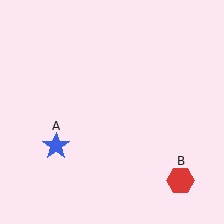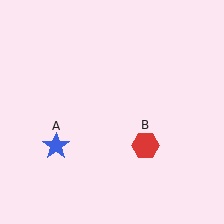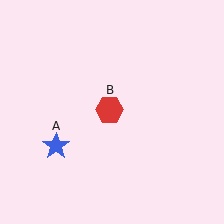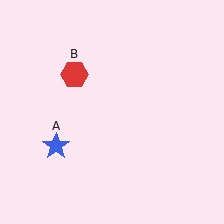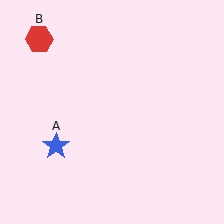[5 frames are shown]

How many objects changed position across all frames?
1 object changed position: red hexagon (object B).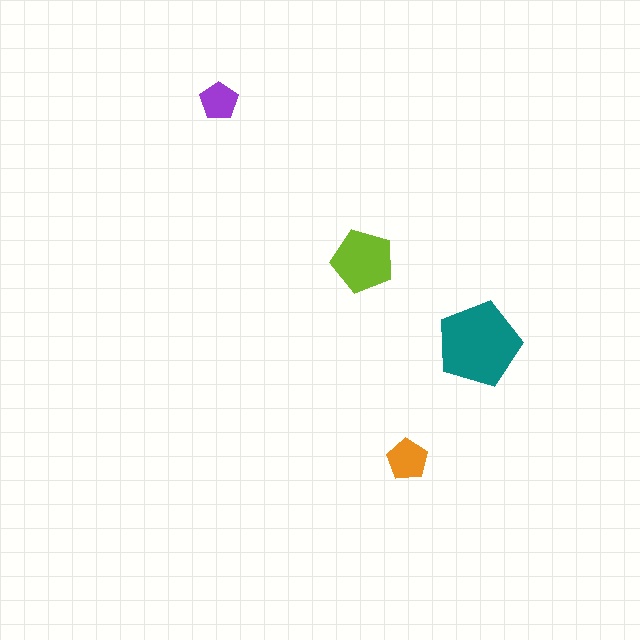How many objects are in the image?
There are 4 objects in the image.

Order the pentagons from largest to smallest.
the teal one, the lime one, the orange one, the purple one.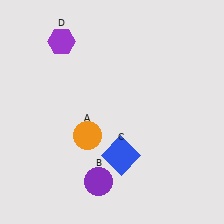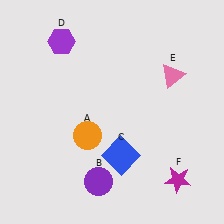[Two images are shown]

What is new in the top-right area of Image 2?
A pink triangle (E) was added in the top-right area of Image 2.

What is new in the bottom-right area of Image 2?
A magenta star (F) was added in the bottom-right area of Image 2.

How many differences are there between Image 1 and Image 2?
There are 2 differences between the two images.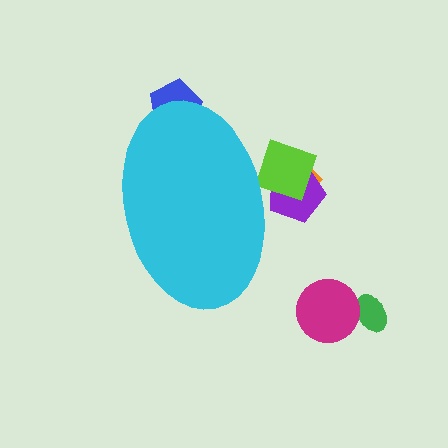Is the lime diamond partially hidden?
Yes, the lime diamond is partially hidden behind the cyan ellipse.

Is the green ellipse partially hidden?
No, the green ellipse is fully visible.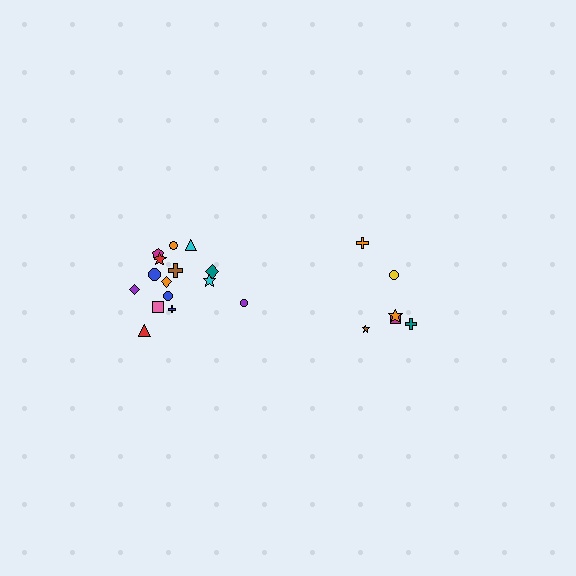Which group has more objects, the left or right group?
The left group.